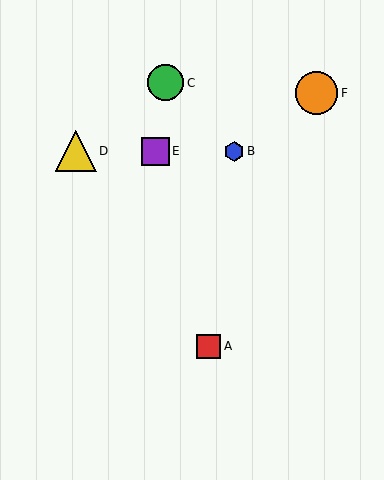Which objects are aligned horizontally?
Objects B, D, E are aligned horizontally.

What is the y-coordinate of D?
Object D is at y≈151.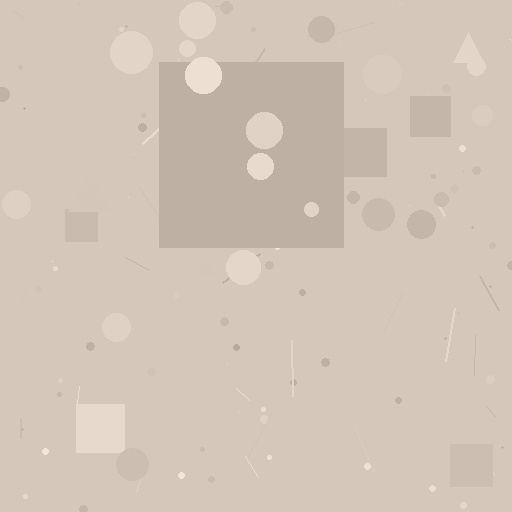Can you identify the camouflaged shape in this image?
The camouflaged shape is a square.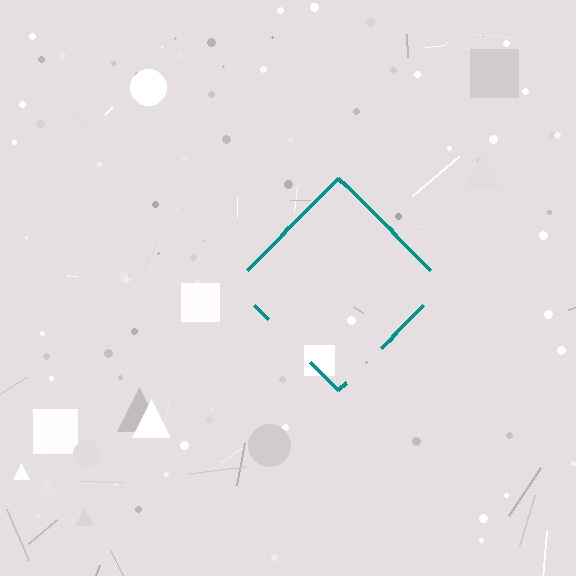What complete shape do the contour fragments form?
The contour fragments form a diamond.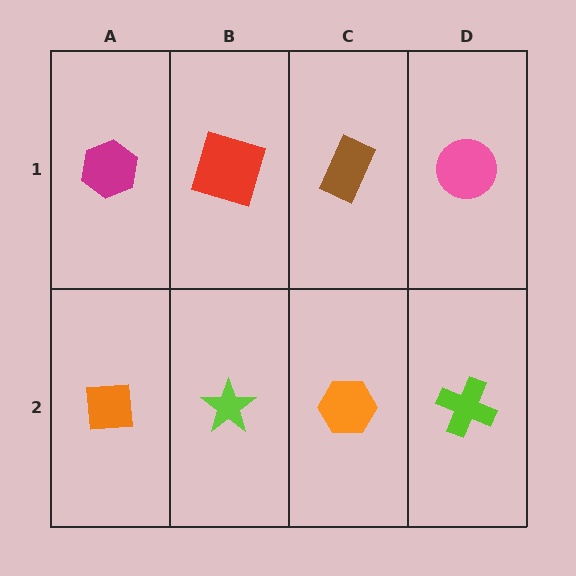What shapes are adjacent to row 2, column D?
A pink circle (row 1, column D), an orange hexagon (row 2, column C).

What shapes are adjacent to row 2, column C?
A brown rectangle (row 1, column C), a lime star (row 2, column B), a lime cross (row 2, column D).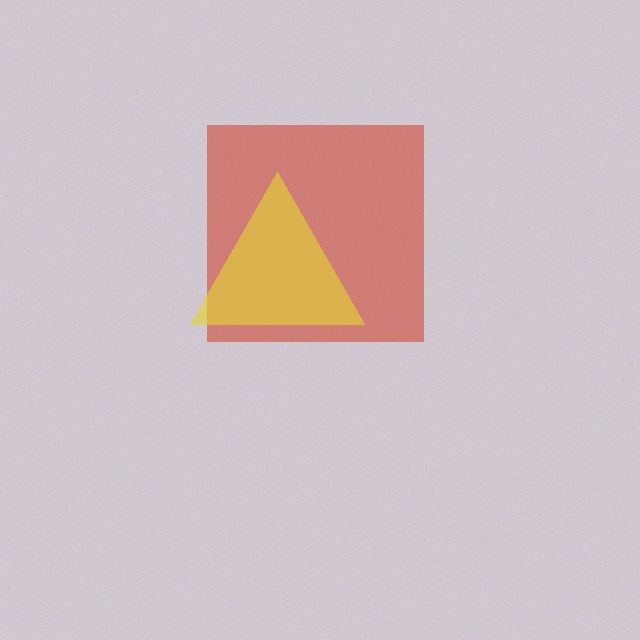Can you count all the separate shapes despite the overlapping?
Yes, there are 2 separate shapes.